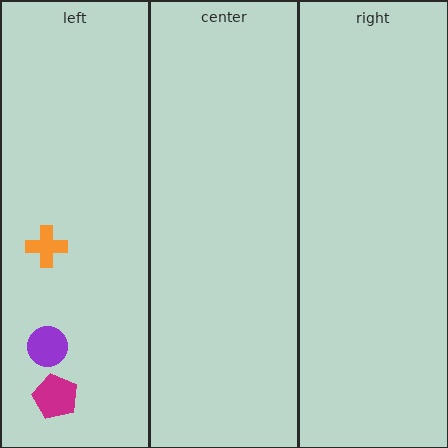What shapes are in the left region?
The purple circle, the orange cross, the magenta pentagon.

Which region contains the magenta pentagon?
The left region.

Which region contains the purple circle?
The left region.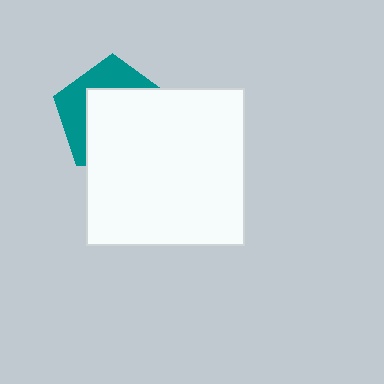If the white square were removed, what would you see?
You would see the complete teal pentagon.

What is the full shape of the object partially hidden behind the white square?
The partially hidden object is a teal pentagon.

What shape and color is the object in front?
The object in front is a white square.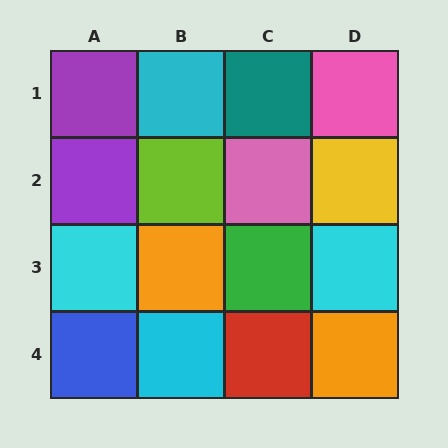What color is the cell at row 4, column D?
Orange.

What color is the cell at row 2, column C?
Pink.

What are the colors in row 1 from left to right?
Purple, cyan, teal, pink.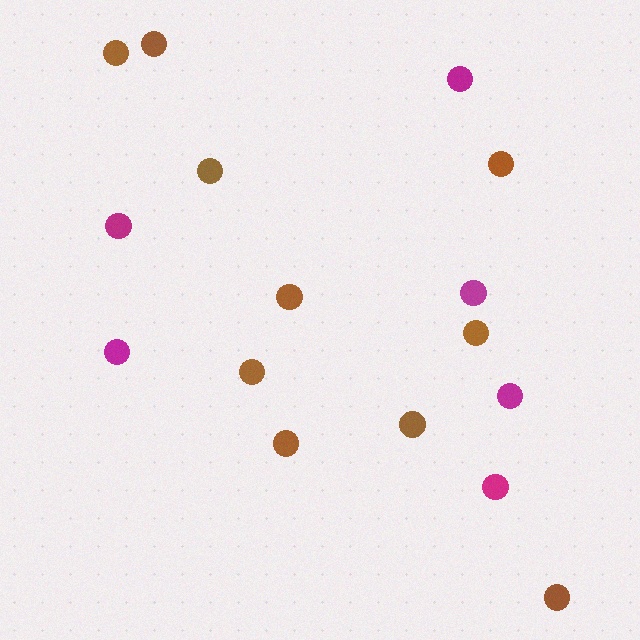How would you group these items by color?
There are 2 groups: one group of magenta circles (6) and one group of brown circles (10).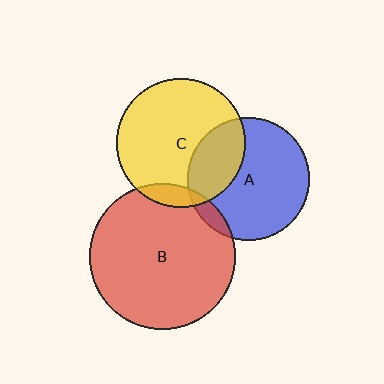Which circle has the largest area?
Circle B (red).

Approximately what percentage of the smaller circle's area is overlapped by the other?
Approximately 5%.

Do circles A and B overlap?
Yes.